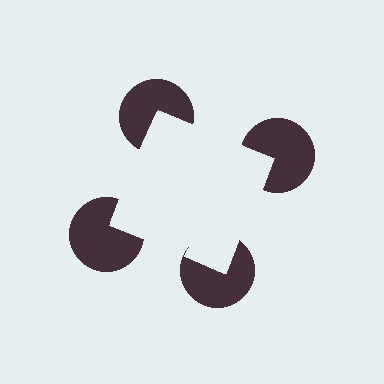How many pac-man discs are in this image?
There are 4 — one at each vertex of the illusory square.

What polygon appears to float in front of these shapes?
An illusory square — its edges are inferred from the aligned wedge cuts in the pac-man discs, not physically drawn.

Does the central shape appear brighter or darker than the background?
It typically appears slightly brighter than the background, even though no actual brightness change is drawn.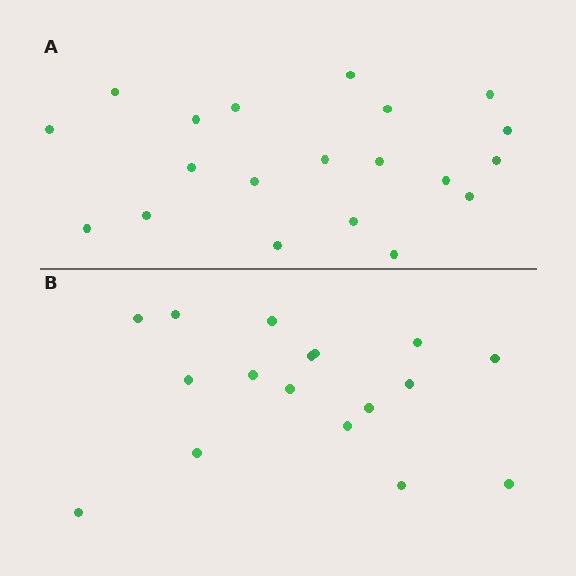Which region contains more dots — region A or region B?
Region A (the top region) has more dots.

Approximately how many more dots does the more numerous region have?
Region A has just a few more — roughly 2 or 3 more dots than region B.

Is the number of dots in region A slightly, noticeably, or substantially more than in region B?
Region A has only slightly more — the two regions are fairly close. The ratio is roughly 1.2 to 1.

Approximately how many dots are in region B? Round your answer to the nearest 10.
About 20 dots. (The exact count is 17, which rounds to 20.)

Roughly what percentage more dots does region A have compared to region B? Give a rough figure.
About 20% more.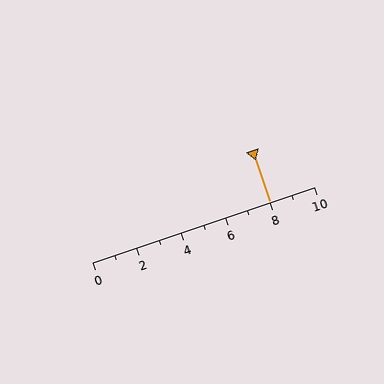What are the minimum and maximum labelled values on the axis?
The axis runs from 0 to 10.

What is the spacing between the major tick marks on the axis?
The major ticks are spaced 2 apart.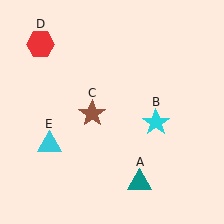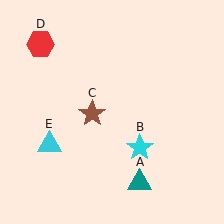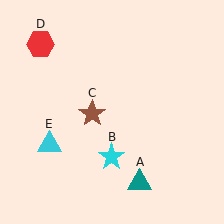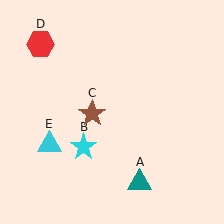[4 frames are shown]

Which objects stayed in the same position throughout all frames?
Teal triangle (object A) and brown star (object C) and red hexagon (object D) and cyan triangle (object E) remained stationary.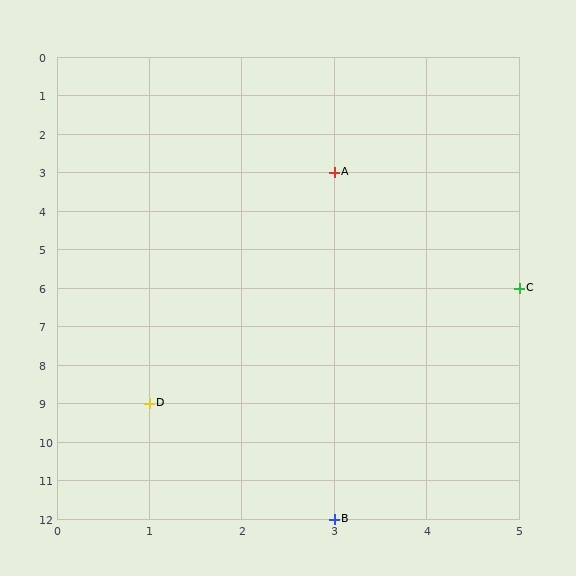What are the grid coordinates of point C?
Point C is at grid coordinates (5, 6).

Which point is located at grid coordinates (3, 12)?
Point B is at (3, 12).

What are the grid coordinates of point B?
Point B is at grid coordinates (3, 12).